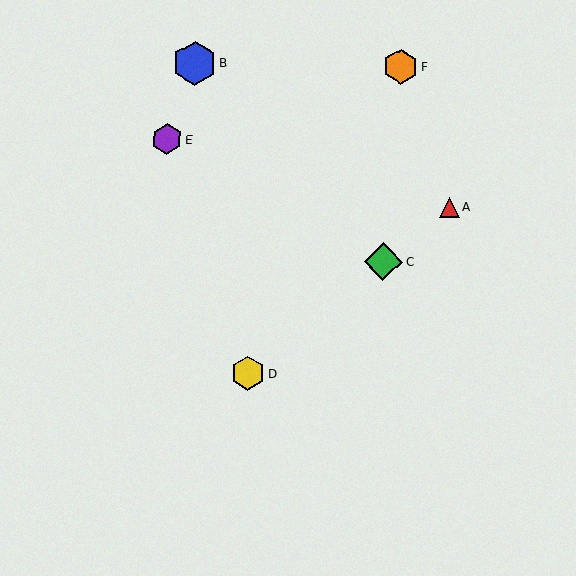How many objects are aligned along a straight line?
3 objects (A, C, D) are aligned along a straight line.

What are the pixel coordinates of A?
Object A is at (449, 207).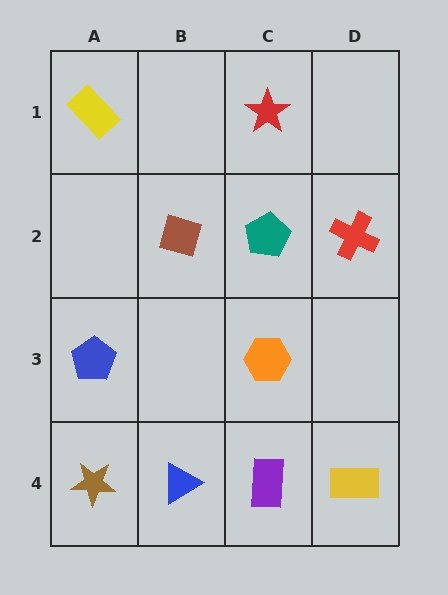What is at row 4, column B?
A blue triangle.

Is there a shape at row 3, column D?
No, that cell is empty.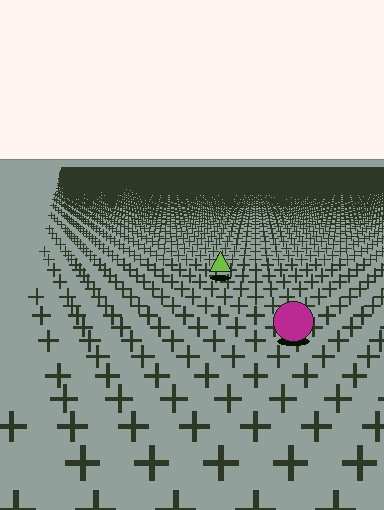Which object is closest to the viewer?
The magenta circle is closest. The texture marks near it are larger and more spread out.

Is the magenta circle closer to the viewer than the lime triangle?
Yes. The magenta circle is closer — you can tell from the texture gradient: the ground texture is coarser near it.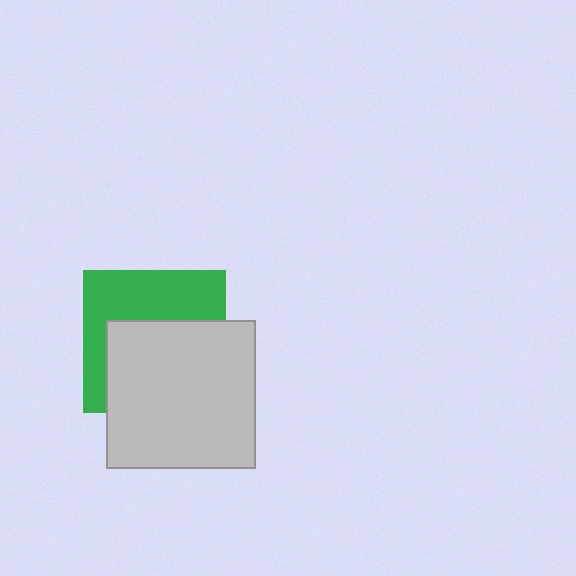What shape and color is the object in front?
The object in front is a light gray square.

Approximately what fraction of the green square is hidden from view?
Roughly 55% of the green square is hidden behind the light gray square.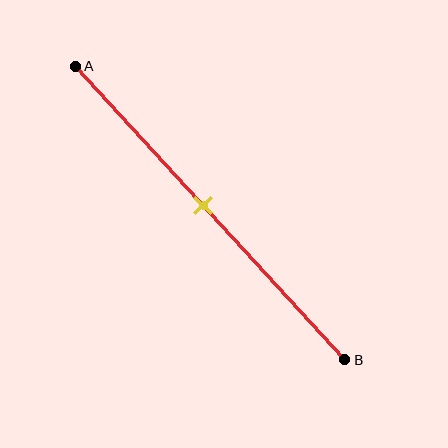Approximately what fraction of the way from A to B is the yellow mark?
The yellow mark is approximately 50% of the way from A to B.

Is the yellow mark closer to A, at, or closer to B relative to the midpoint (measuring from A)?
The yellow mark is approximately at the midpoint of segment AB.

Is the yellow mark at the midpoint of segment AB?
Yes, the mark is approximately at the midpoint.